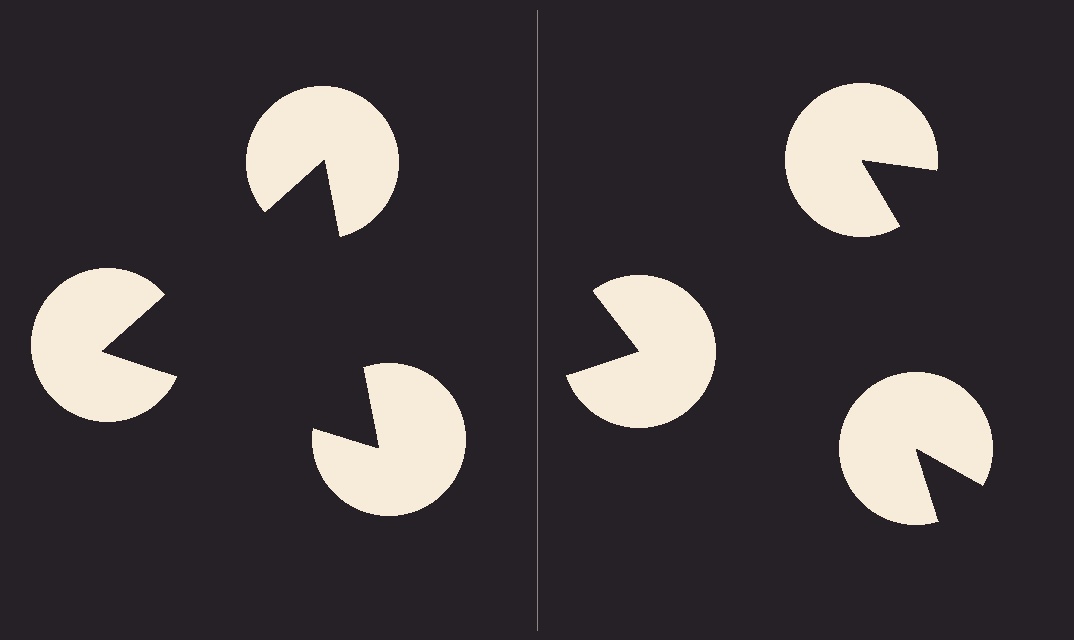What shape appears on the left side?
An illusory triangle.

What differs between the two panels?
The pac-man discs are positioned identically on both sides; only the wedge orientations differ. On the left they align to a triangle; on the right they are misaligned.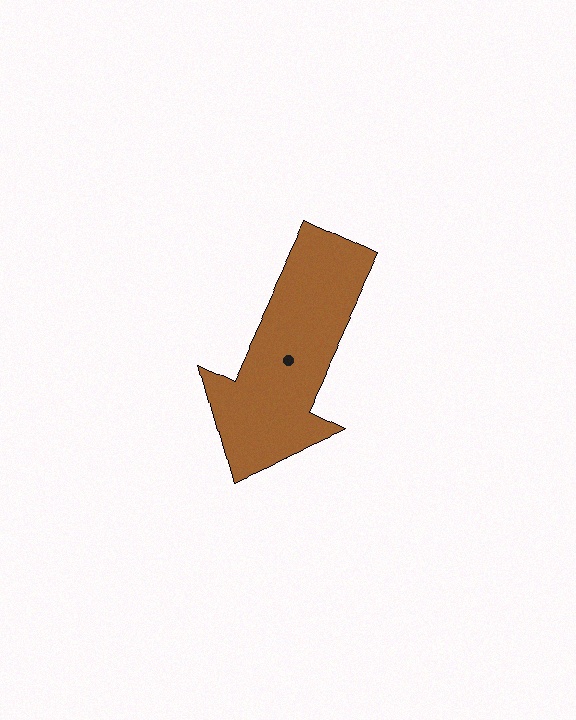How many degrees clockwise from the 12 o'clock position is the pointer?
Approximately 205 degrees.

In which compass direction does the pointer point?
Southwest.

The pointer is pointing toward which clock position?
Roughly 7 o'clock.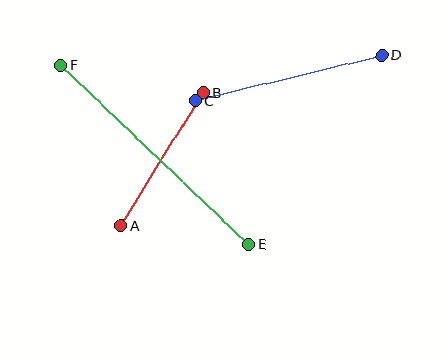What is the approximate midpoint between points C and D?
The midpoint is at approximately (288, 78) pixels.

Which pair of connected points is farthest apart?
Points E and F are farthest apart.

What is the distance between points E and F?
The distance is approximately 259 pixels.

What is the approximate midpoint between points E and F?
The midpoint is at approximately (155, 155) pixels.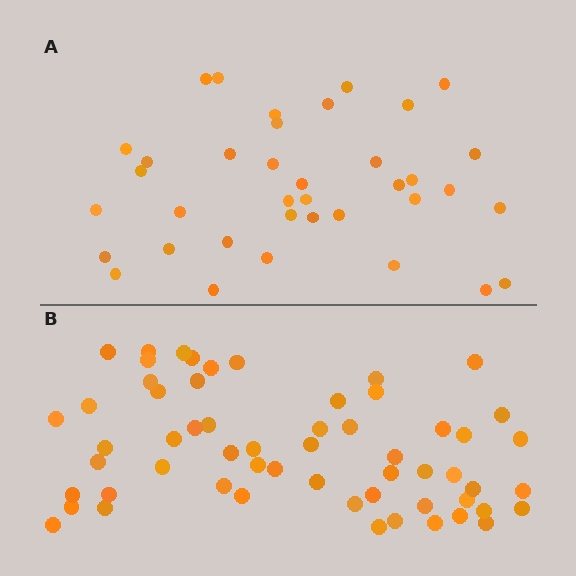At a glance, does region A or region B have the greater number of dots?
Region B (the bottom region) has more dots.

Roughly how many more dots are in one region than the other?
Region B has approximately 20 more dots than region A.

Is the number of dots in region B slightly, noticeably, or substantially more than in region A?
Region B has substantially more. The ratio is roughly 1.6 to 1.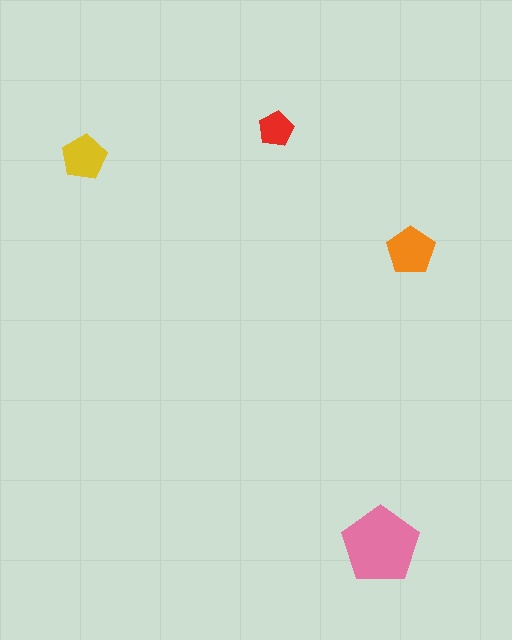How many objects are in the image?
There are 4 objects in the image.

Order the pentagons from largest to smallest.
the pink one, the orange one, the yellow one, the red one.